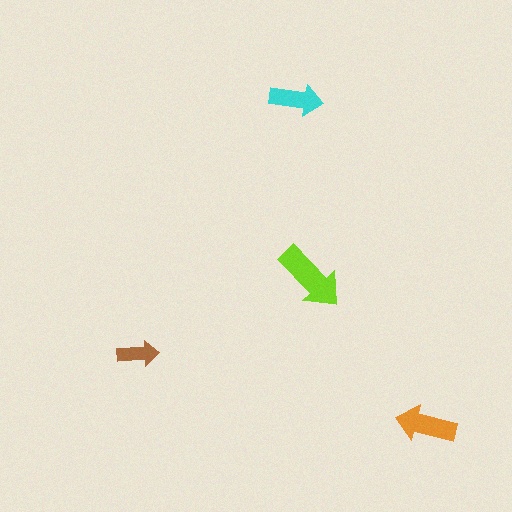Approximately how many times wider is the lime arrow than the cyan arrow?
About 1.5 times wider.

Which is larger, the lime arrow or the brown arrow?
The lime one.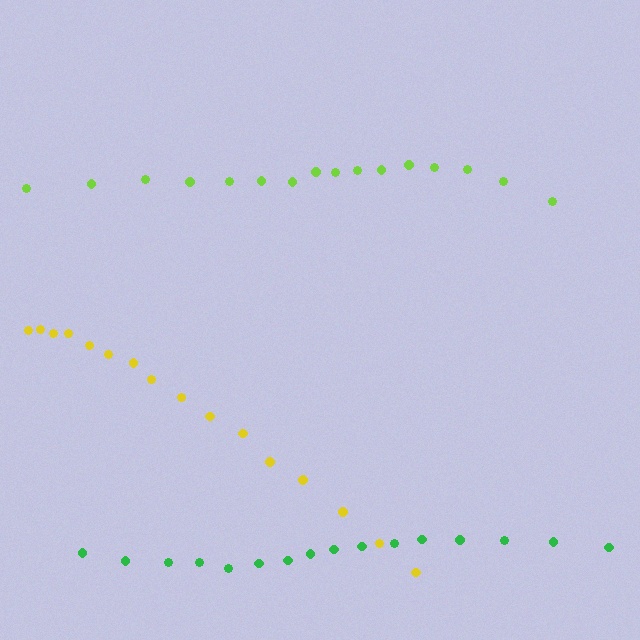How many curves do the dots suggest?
There are 3 distinct paths.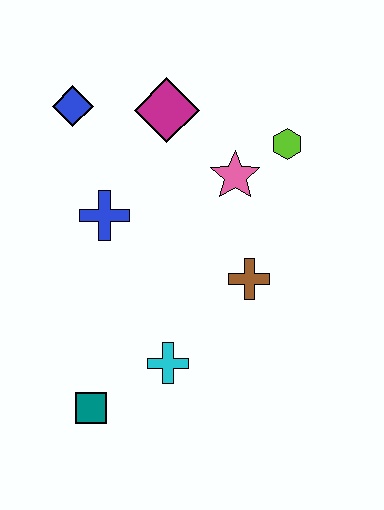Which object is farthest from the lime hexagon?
The teal square is farthest from the lime hexagon.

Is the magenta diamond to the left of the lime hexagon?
Yes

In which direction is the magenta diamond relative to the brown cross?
The magenta diamond is above the brown cross.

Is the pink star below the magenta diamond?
Yes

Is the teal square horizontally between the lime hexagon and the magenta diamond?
No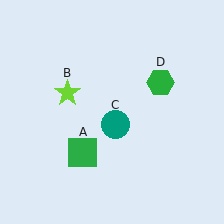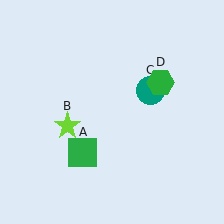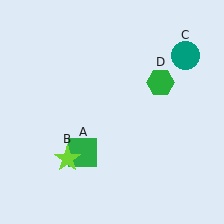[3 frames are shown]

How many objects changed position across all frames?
2 objects changed position: lime star (object B), teal circle (object C).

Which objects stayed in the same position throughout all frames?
Green square (object A) and green hexagon (object D) remained stationary.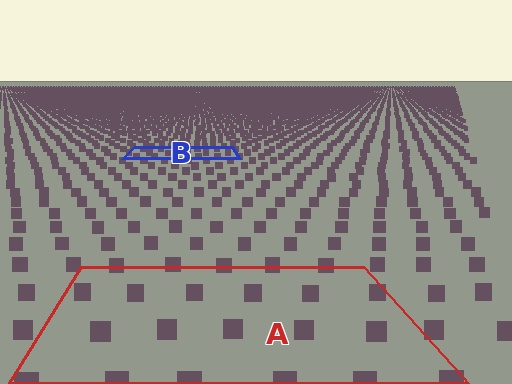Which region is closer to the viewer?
Region A is closer. The texture elements there are larger and more spread out.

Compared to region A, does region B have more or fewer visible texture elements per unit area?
Region B has more texture elements per unit area — they are packed more densely because it is farther away.